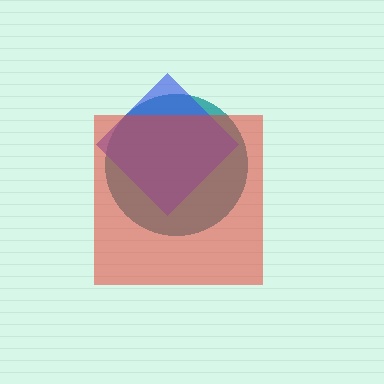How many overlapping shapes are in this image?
There are 3 overlapping shapes in the image.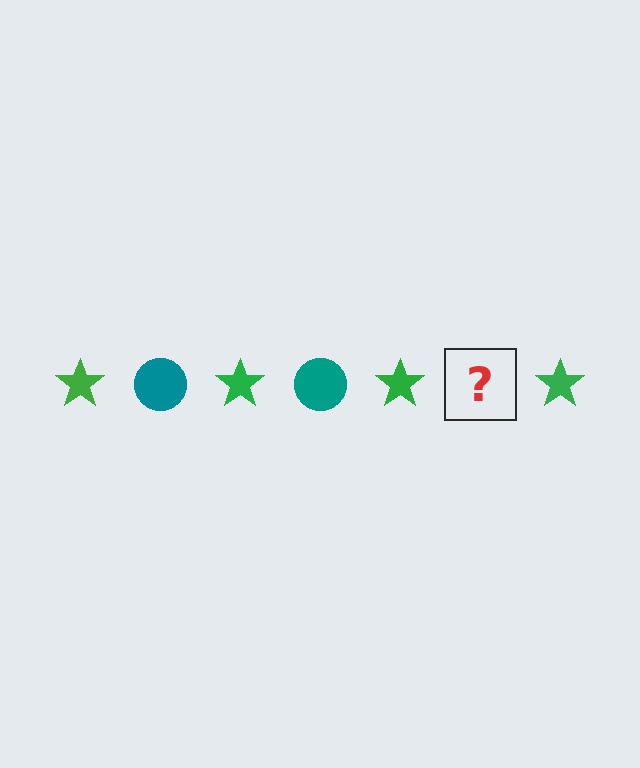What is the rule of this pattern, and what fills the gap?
The rule is that the pattern alternates between green star and teal circle. The gap should be filled with a teal circle.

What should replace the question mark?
The question mark should be replaced with a teal circle.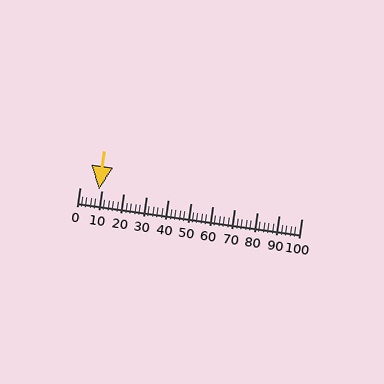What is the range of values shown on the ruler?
The ruler shows values from 0 to 100.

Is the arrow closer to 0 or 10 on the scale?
The arrow is closer to 10.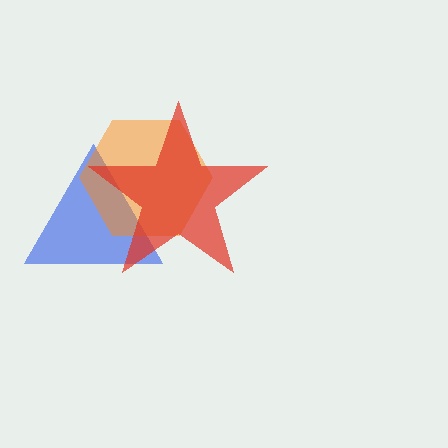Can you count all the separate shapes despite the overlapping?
Yes, there are 3 separate shapes.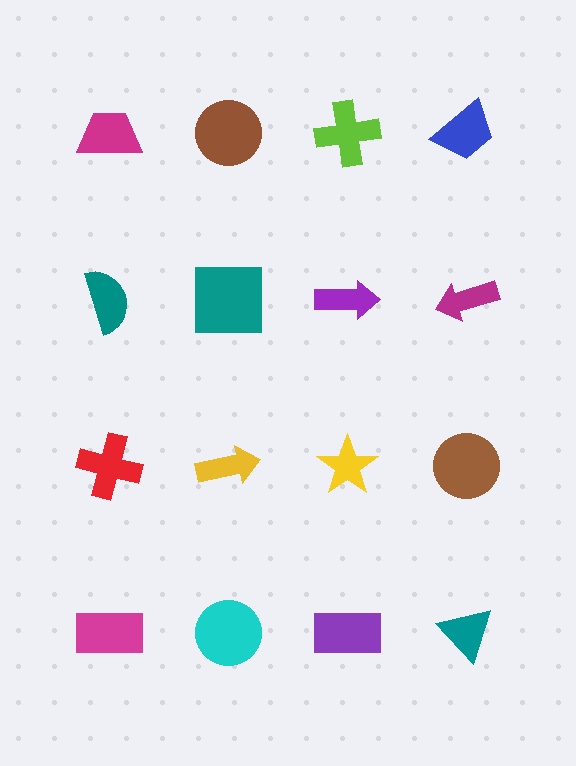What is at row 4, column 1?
A magenta rectangle.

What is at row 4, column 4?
A teal triangle.